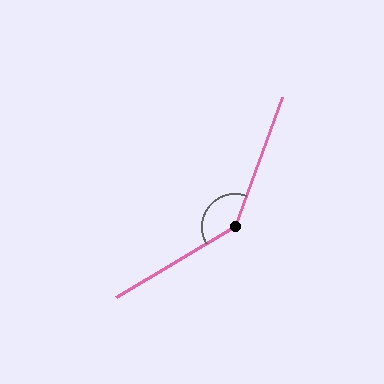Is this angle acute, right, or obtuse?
It is obtuse.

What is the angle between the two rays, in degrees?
Approximately 141 degrees.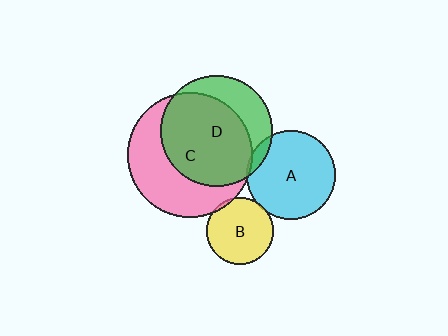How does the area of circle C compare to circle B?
Approximately 3.4 times.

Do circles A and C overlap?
Yes.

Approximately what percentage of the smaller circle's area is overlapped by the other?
Approximately 5%.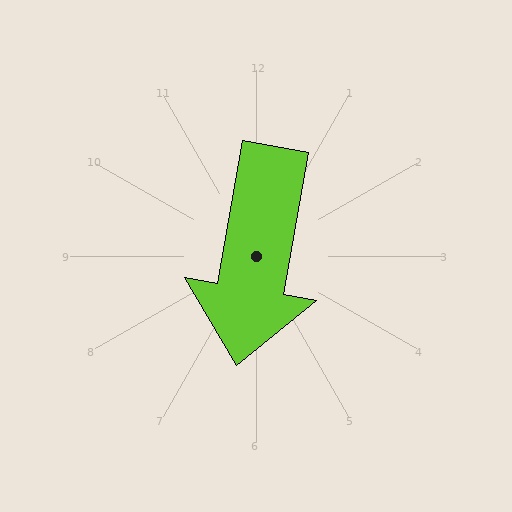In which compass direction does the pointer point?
South.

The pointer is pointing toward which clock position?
Roughly 6 o'clock.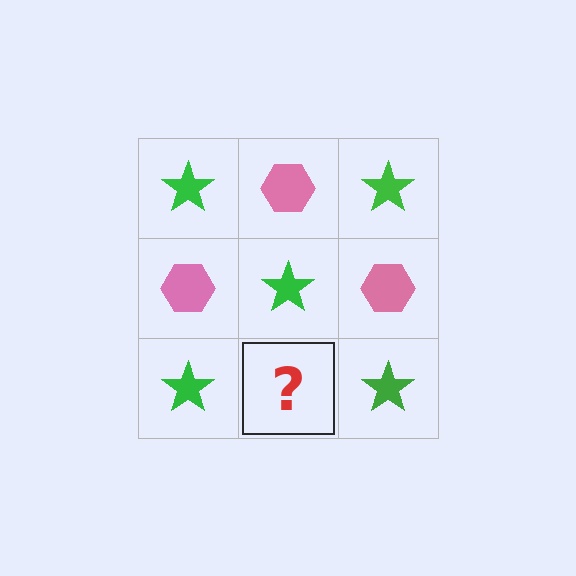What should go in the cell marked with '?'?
The missing cell should contain a pink hexagon.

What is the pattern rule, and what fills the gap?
The rule is that it alternates green star and pink hexagon in a checkerboard pattern. The gap should be filled with a pink hexagon.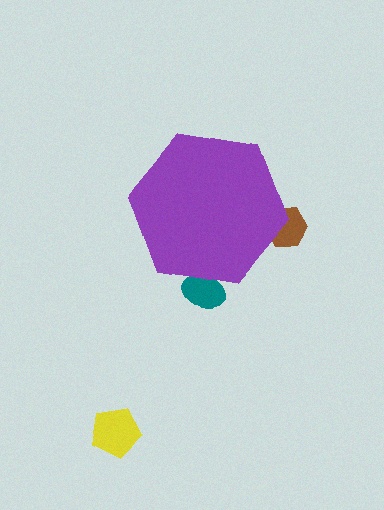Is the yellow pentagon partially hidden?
No, the yellow pentagon is fully visible.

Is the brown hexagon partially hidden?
Yes, the brown hexagon is partially hidden behind the purple hexagon.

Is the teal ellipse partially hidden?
Yes, the teal ellipse is partially hidden behind the purple hexagon.